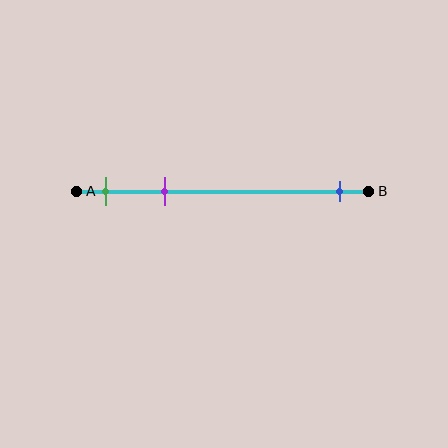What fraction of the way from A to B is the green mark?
The green mark is approximately 10% (0.1) of the way from A to B.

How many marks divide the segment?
There are 3 marks dividing the segment.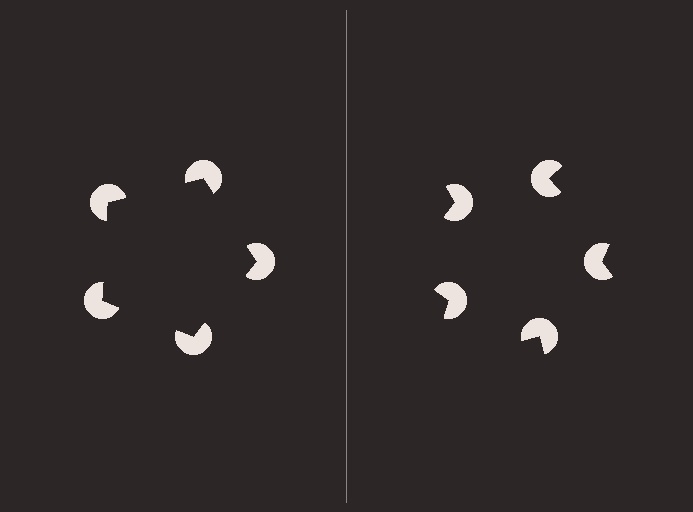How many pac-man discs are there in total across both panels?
10 — 5 on each side.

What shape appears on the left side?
An illusory pentagon.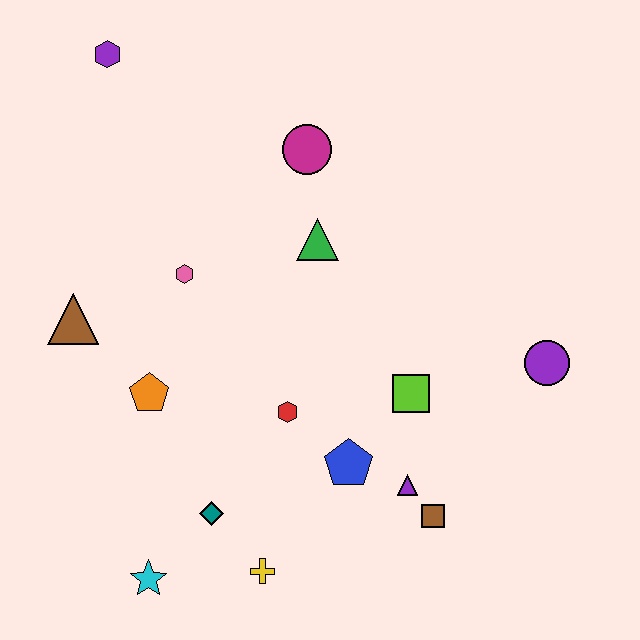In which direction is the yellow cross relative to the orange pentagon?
The yellow cross is below the orange pentagon.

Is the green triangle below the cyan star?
No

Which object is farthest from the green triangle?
The cyan star is farthest from the green triangle.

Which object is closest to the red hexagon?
The blue pentagon is closest to the red hexagon.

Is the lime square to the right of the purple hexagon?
Yes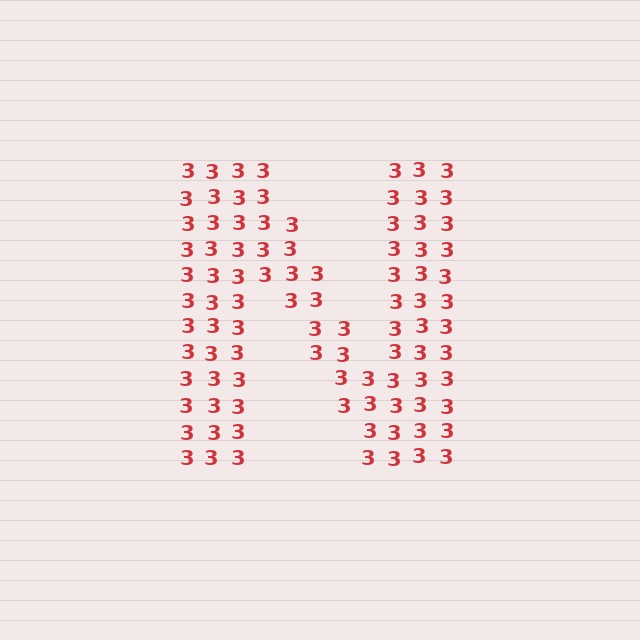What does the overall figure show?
The overall figure shows the letter N.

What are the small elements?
The small elements are digit 3's.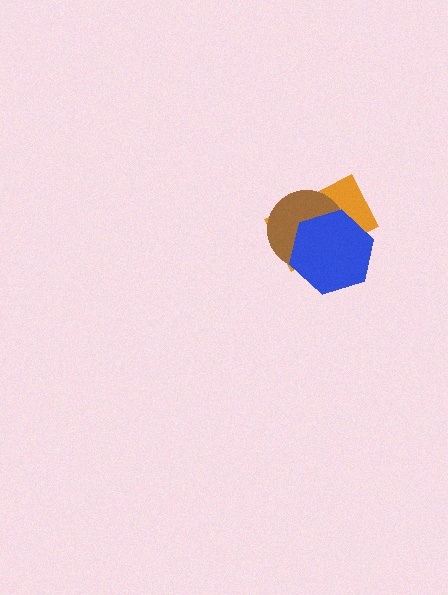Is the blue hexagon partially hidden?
No, no other shape covers it.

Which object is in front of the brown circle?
The blue hexagon is in front of the brown circle.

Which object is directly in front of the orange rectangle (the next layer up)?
The brown circle is directly in front of the orange rectangle.